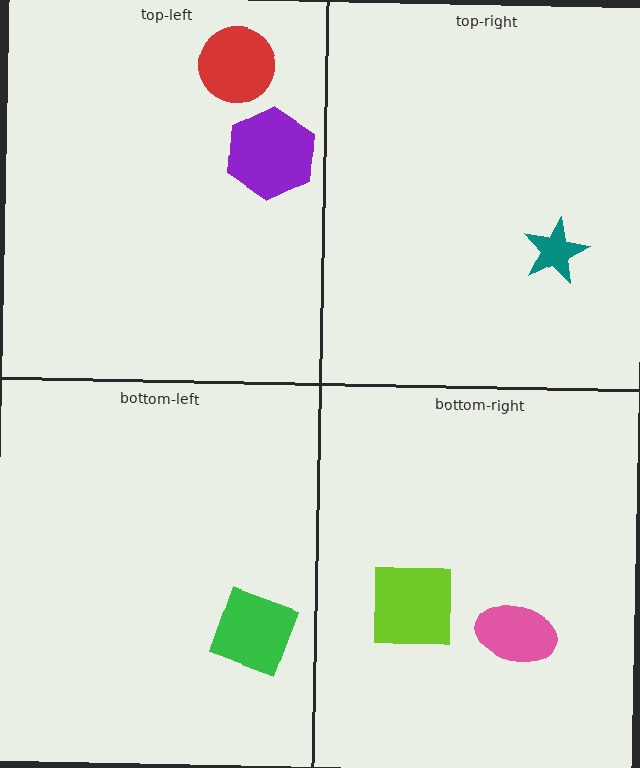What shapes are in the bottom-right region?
The lime square, the pink ellipse.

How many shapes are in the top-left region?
2.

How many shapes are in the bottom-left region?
1.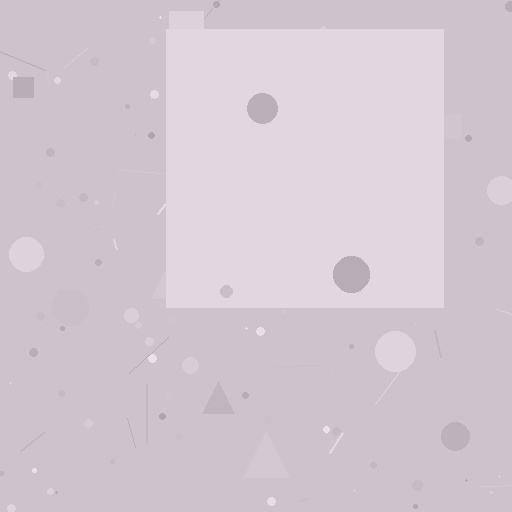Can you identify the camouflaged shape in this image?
The camouflaged shape is a square.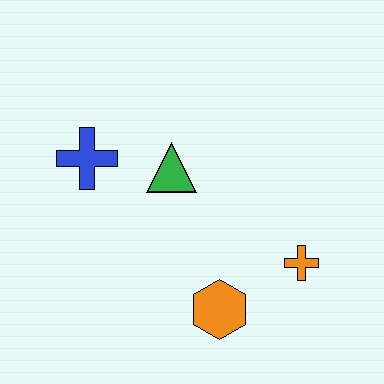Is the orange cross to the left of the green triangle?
No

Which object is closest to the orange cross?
The orange hexagon is closest to the orange cross.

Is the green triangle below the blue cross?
Yes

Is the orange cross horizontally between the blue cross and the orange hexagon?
No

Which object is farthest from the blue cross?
The orange cross is farthest from the blue cross.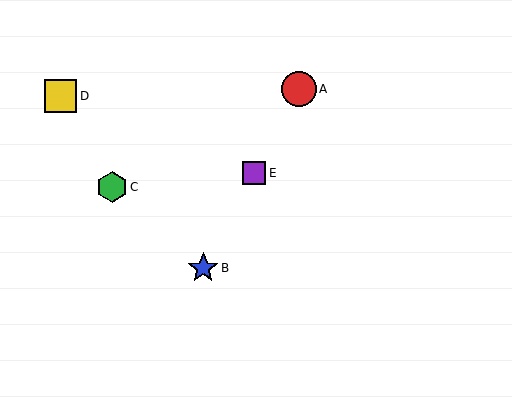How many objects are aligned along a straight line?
3 objects (A, B, E) are aligned along a straight line.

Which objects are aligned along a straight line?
Objects A, B, E are aligned along a straight line.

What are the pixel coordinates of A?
Object A is at (299, 89).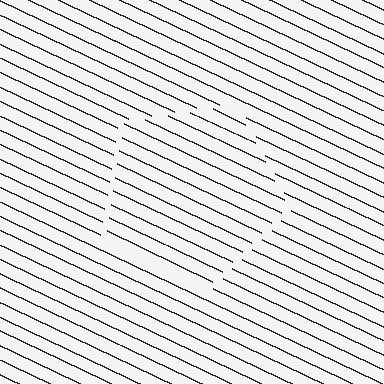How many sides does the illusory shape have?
5 sides — the line-ends trace a pentagon.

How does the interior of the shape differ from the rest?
The interior of the shape contains the same grating, shifted by half a period — the contour is defined by the phase discontinuity where line-ends from the inner and outer gratings abut.